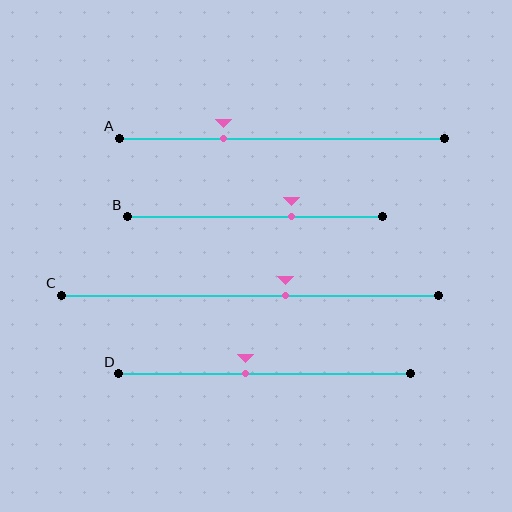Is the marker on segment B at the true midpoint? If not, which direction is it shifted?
No, the marker on segment B is shifted to the right by about 14% of the segment length.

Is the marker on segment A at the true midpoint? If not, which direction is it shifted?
No, the marker on segment A is shifted to the left by about 18% of the segment length.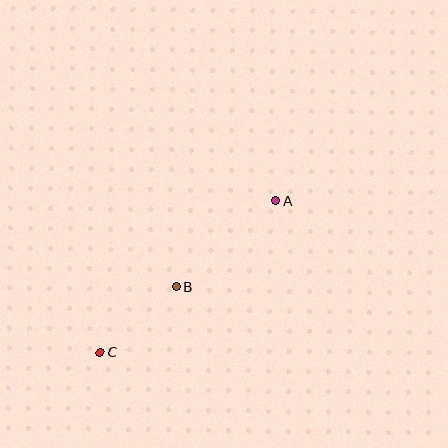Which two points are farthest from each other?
Points A and C are farthest from each other.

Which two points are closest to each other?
Points B and C are closest to each other.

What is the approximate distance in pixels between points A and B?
The distance between A and B is approximately 132 pixels.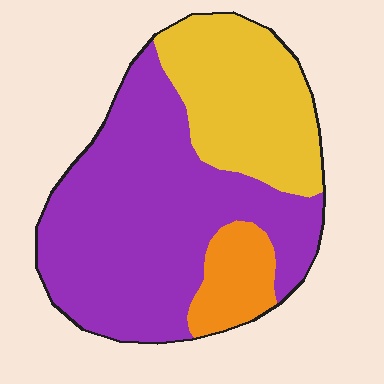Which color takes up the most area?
Purple, at roughly 60%.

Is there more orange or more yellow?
Yellow.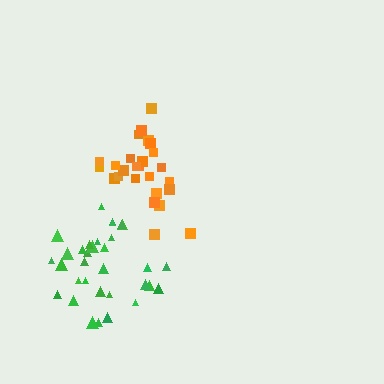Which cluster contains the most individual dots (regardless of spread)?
Green (33).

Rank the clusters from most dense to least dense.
orange, green.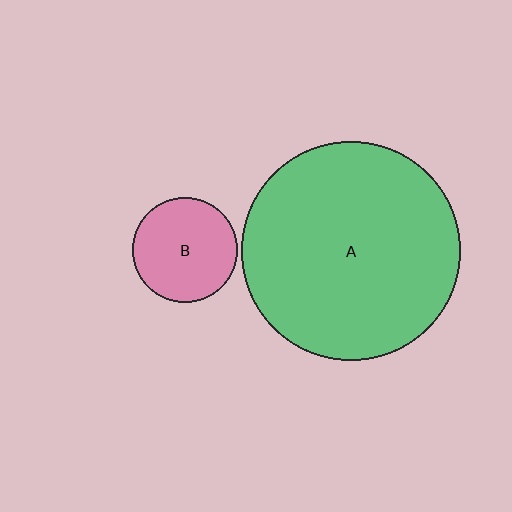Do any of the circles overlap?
No, none of the circles overlap.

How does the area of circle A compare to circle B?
Approximately 4.4 times.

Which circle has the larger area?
Circle A (green).